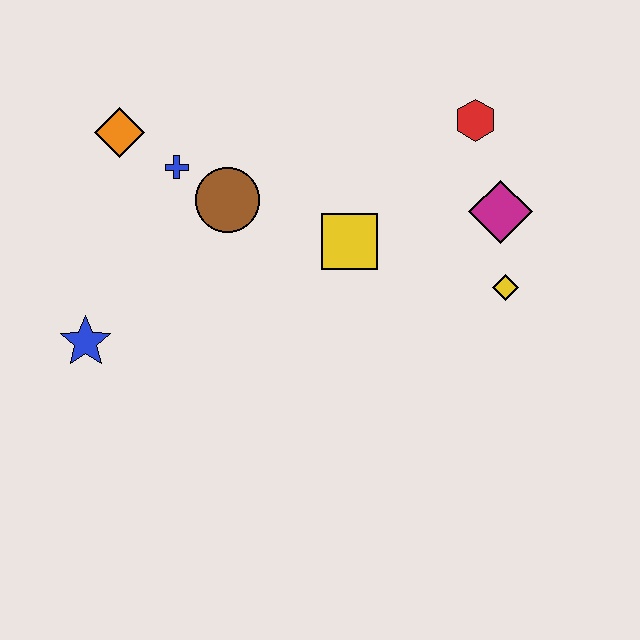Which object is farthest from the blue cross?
The yellow diamond is farthest from the blue cross.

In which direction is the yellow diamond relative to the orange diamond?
The yellow diamond is to the right of the orange diamond.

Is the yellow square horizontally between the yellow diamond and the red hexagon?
No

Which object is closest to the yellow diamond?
The magenta diamond is closest to the yellow diamond.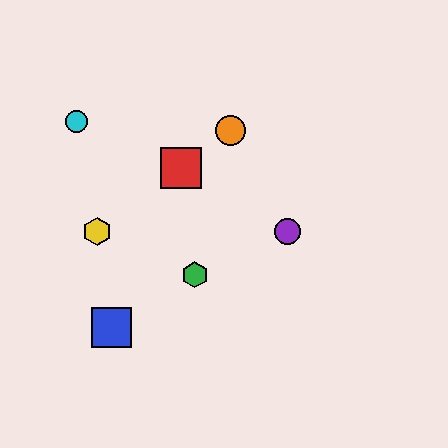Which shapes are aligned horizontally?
The yellow hexagon, the purple circle are aligned horizontally.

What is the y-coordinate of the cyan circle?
The cyan circle is at y≈122.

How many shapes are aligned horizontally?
2 shapes (the yellow hexagon, the purple circle) are aligned horizontally.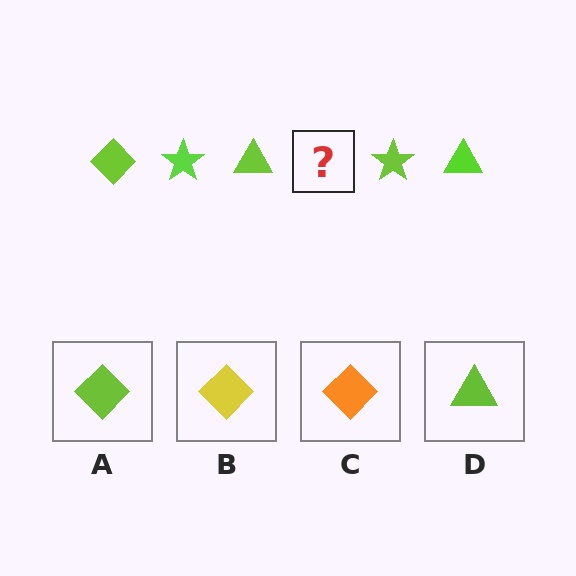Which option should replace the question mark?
Option A.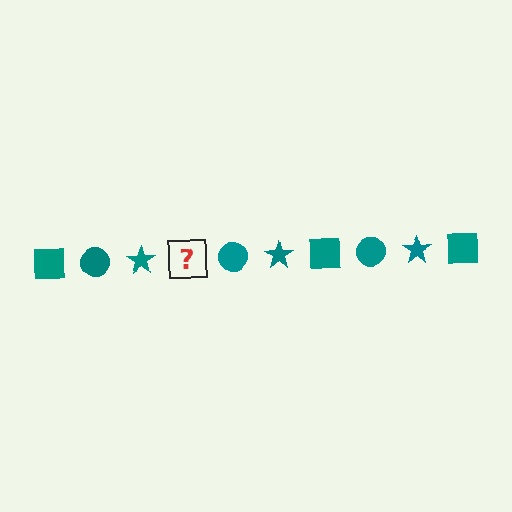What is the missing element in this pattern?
The missing element is a teal square.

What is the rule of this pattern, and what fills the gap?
The rule is that the pattern cycles through square, circle, star shapes in teal. The gap should be filled with a teal square.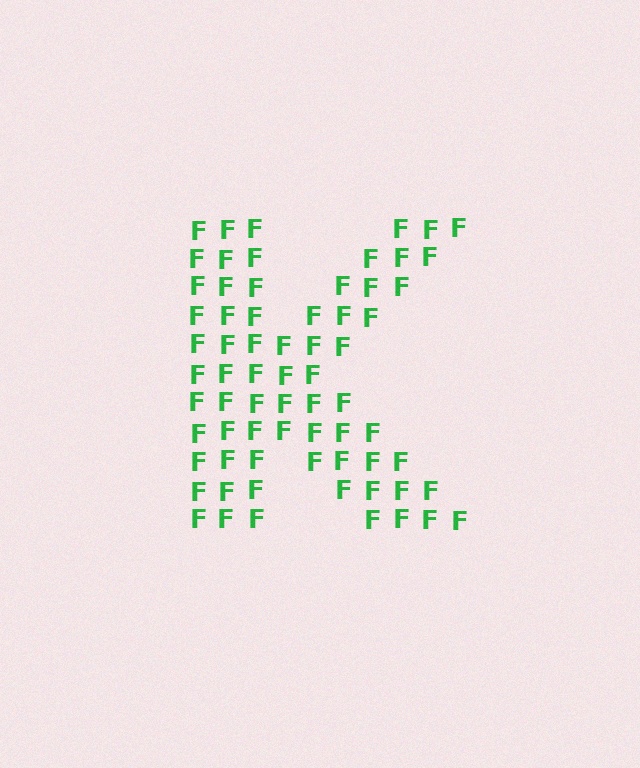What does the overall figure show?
The overall figure shows the letter K.